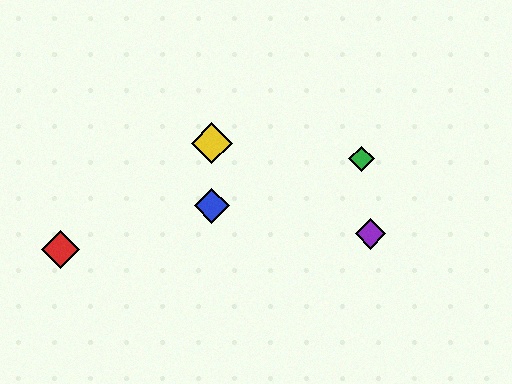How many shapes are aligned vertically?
2 shapes (the blue diamond, the yellow diamond) are aligned vertically.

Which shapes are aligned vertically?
The blue diamond, the yellow diamond are aligned vertically.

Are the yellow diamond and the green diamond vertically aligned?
No, the yellow diamond is at x≈212 and the green diamond is at x≈362.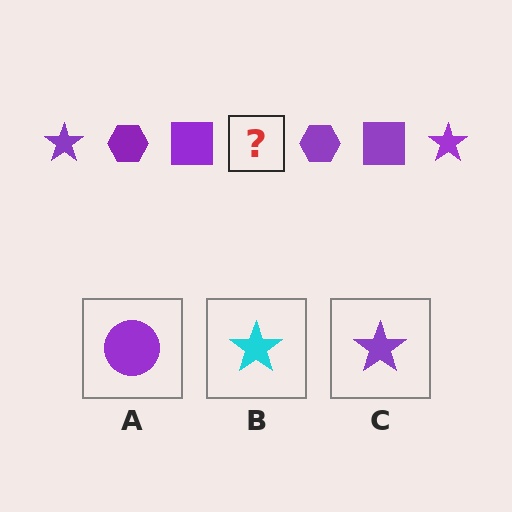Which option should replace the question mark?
Option C.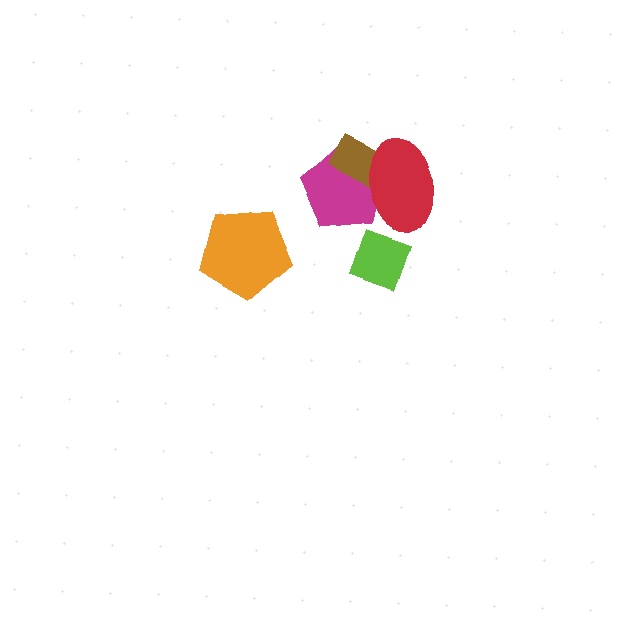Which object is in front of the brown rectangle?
The red ellipse is in front of the brown rectangle.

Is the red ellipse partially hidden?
No, no other shape covers it.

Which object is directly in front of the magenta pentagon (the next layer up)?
The brown rectangle is directly in front of the magenta pentagon.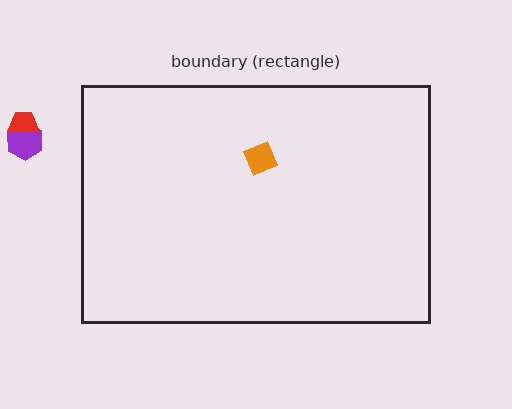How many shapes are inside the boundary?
1 inside, 2 outside.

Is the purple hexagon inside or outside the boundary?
Outside.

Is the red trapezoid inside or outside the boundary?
Outside.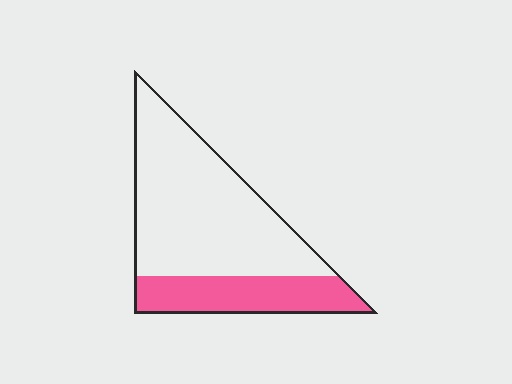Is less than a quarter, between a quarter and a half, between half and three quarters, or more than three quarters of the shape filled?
Between a quarter and a half.